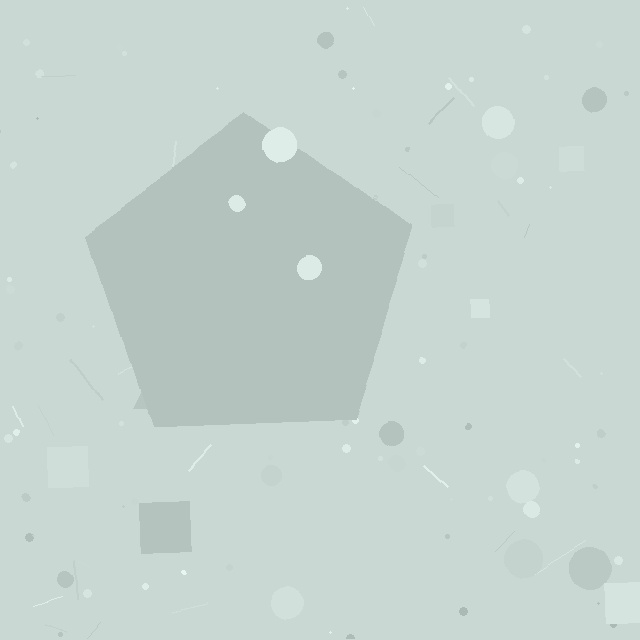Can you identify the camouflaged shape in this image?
The camouflaged shape is a pentagon.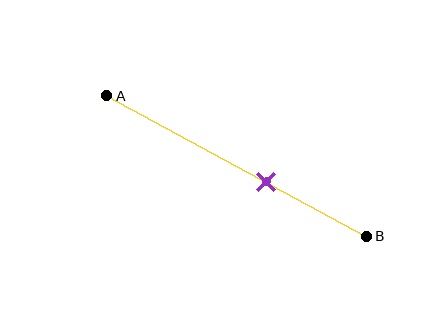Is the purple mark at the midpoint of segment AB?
No, the mark is at about 60% from A, not at the 50% midpoint.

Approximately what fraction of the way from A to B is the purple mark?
The purple mark is approximately 60% of the way from A to B.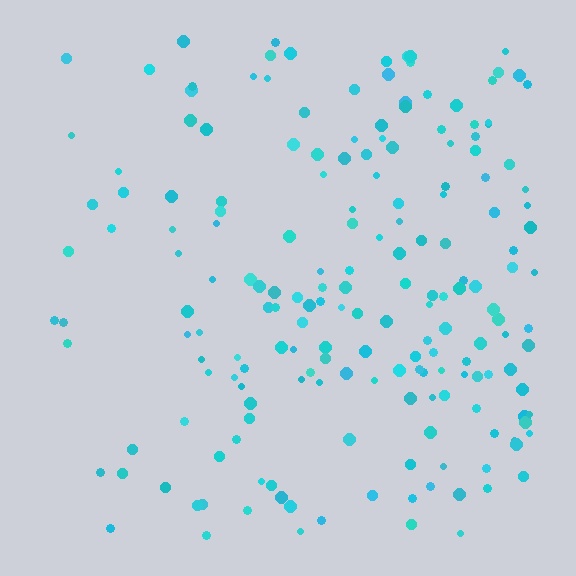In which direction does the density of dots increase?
From left to right, with the right side densest.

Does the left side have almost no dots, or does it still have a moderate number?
Still a moderate number, just noticeably fewer than the right.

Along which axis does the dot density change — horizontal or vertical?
Horizontal.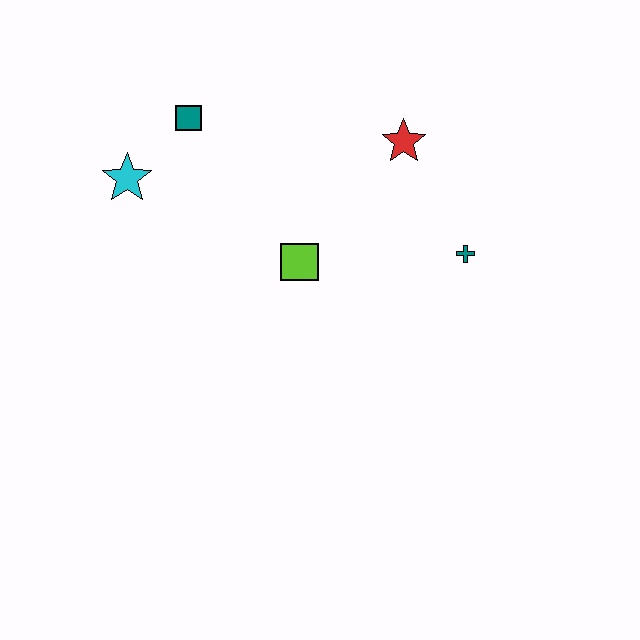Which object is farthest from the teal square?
The teal cross is farthest from the teal square.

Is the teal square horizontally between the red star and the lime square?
No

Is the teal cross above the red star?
No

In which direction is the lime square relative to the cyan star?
The lime square is to the right of the cyan star.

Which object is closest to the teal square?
The cyan star is closest to the teal square.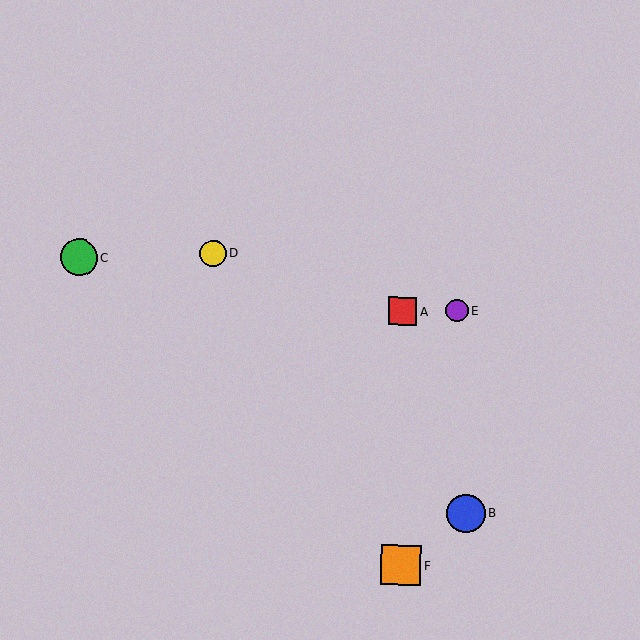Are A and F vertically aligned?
Yes, both are at x≈403.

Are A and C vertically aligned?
No, A is at x≈403 and C is at x≈80.